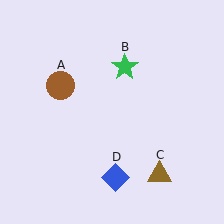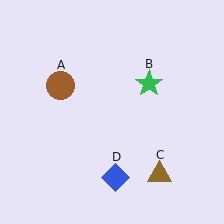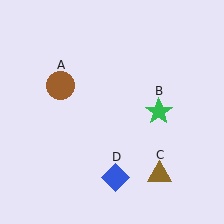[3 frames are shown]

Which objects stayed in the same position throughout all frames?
Brown circle (object A) and brown triangle (object C) and blue diamond (object D) remained stationary.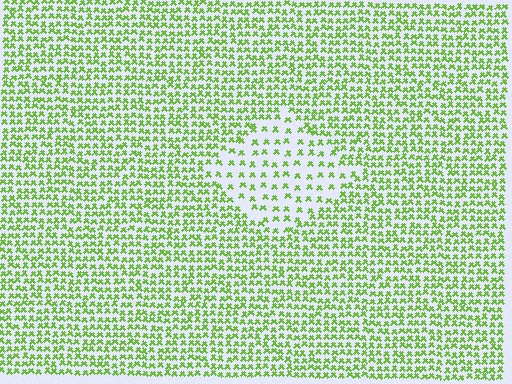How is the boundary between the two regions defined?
The boundary is defined by a change in element density (approximately 2.2x ratio). All elements are the same color, size, and shape.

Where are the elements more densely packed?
The elements are more densely packed outside the diamond boundary.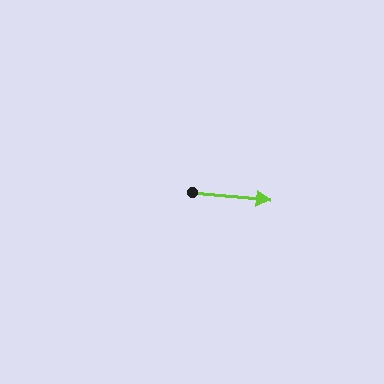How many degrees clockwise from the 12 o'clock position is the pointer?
Approximately 96 degrees.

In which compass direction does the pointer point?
East.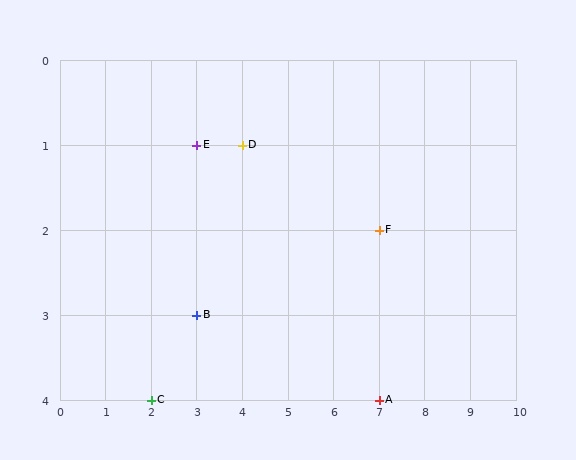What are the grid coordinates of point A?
Point A is at grid coordinates (7, 4).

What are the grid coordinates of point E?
Point E is at grid coordinates (3, 1).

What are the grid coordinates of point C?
Point C is at grid coordinates (2, 4).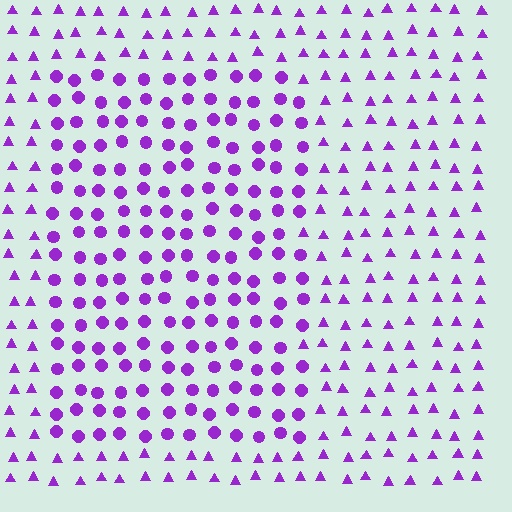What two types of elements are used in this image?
The image uses circles inside the rectangle region and triangles outside it.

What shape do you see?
I see a rectangle.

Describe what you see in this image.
The image is filled with small purple elements arranged in a uniform grid. A rectangle-shaped region contains circles, while the surrounding area contains triangles. The boundary is defined purely by the change in element shape.